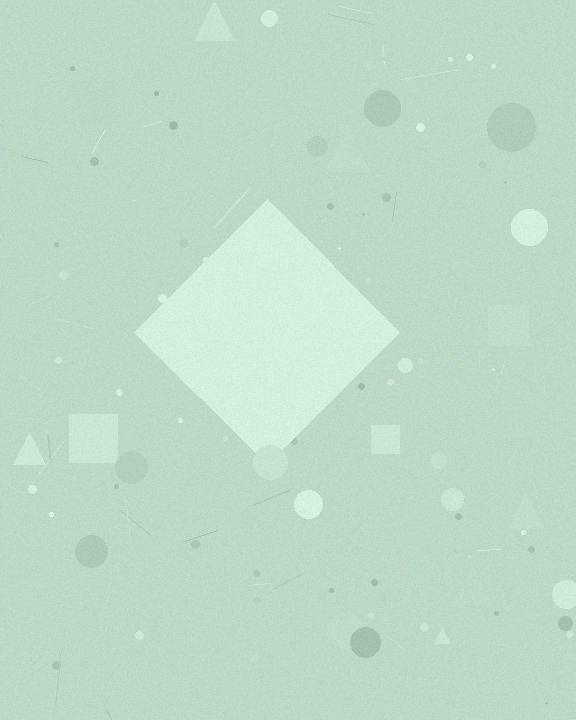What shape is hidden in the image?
A diamond is hidden in the image.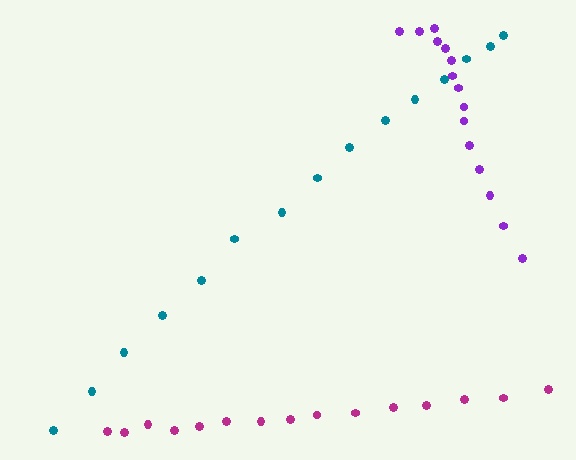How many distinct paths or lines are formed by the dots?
There are 3 distinct paths.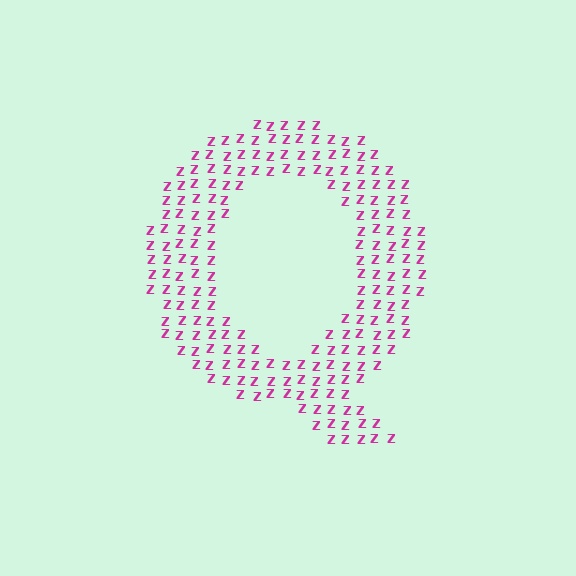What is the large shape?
The large shape is the letter Q.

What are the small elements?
The small elements are letter Z's.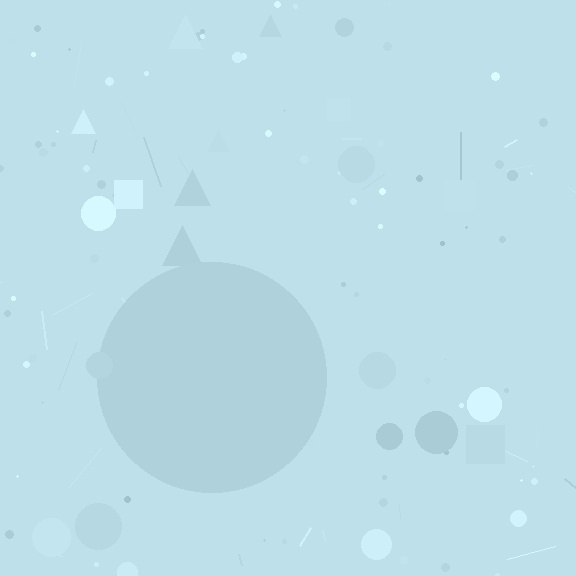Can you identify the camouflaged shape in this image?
The camouflaged shape is a circle.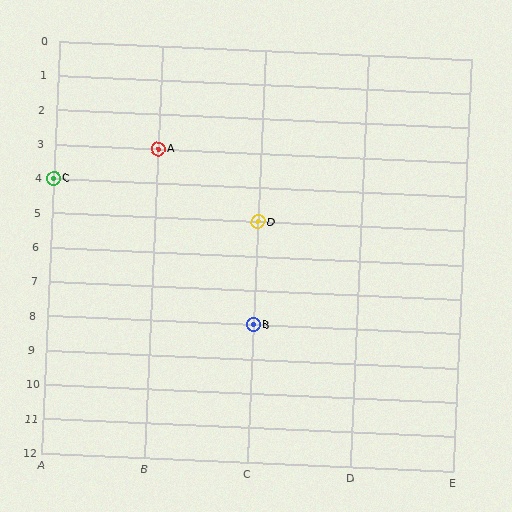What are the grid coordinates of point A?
Point A is at grid coordinates (B, 3).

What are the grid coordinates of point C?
Point C is at grid coordinates (A, 4).